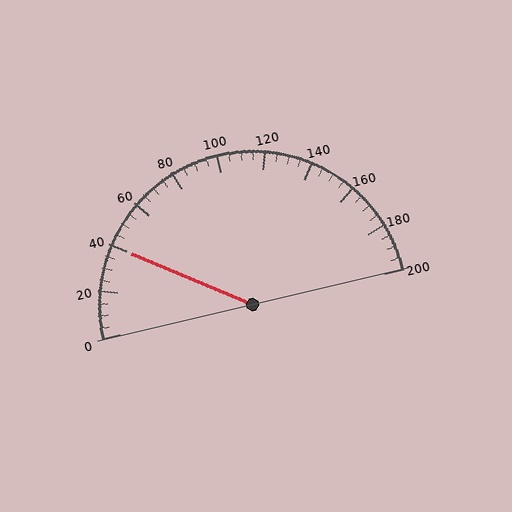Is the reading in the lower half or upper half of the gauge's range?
The reading is in the lower half of the range (0 to 200).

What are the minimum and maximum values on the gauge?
The gauge ranges from 0 to 200.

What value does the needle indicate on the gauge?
The needle indicates approximately 40.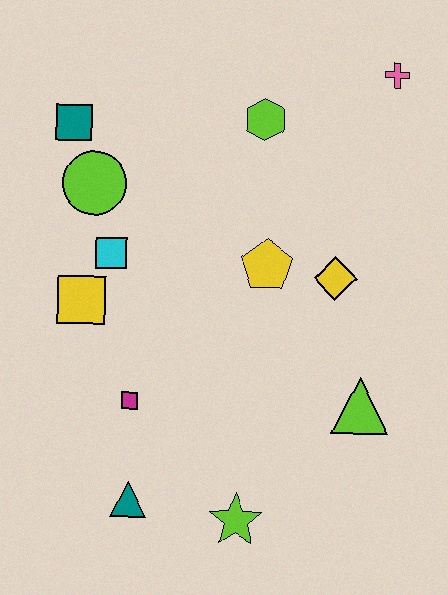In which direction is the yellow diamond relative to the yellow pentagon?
The yellow diamond is to the right of the yellow pentagon.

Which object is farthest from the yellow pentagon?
The teal triangle is farthest from the yellow pentagon.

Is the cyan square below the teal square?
Yes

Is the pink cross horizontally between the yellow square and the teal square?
No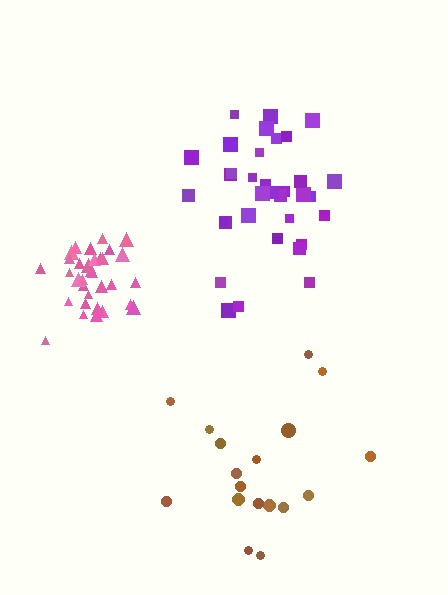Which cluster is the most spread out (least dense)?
Brown.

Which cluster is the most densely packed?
Pink.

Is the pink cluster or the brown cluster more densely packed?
Pink.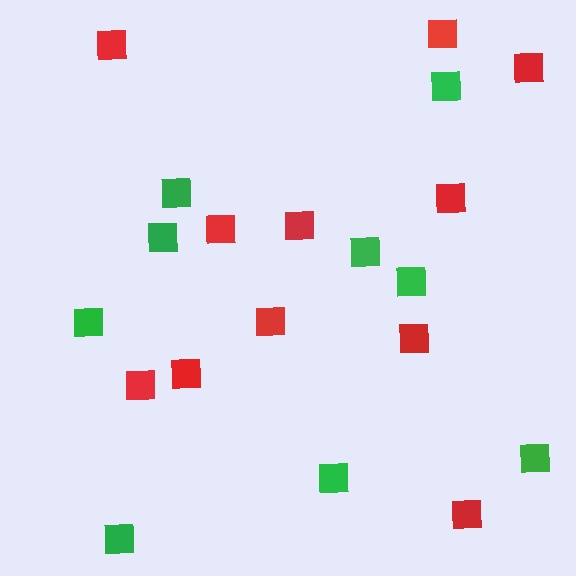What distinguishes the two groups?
There are 2 groups: one group of green squares (9) and one group of red squares (11).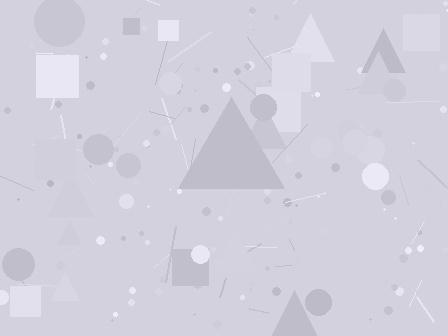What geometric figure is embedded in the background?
A triangle is embedded in the background.